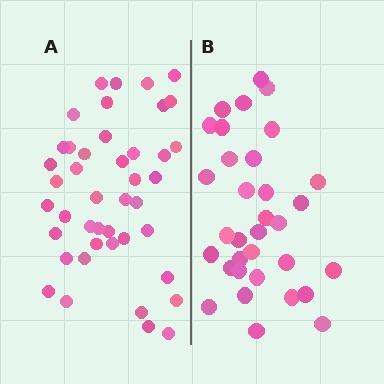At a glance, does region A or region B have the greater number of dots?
Region A (the left region) has more dots.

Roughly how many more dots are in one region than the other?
Region A has roughly 10 or so more dots than region B.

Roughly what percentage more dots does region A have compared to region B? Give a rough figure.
About 30% more.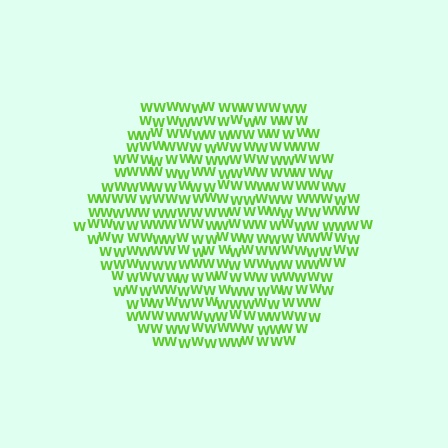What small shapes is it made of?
It is made of small letter W's.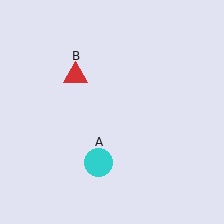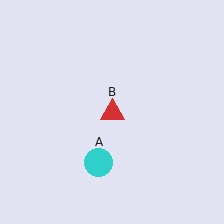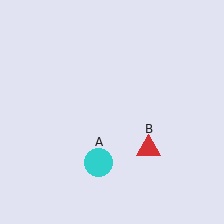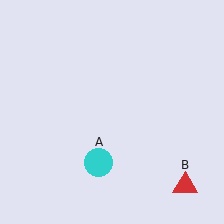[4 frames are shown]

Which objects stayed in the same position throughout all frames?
Cyan circle (object A) remained stationary.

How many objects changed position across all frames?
1 object changed position: red triangle (object B).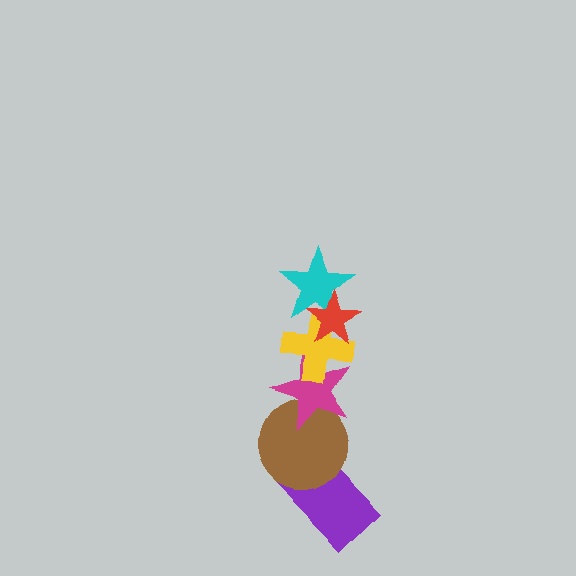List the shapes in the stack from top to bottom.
From top to bottom: the red star, the cyan star, the yellow cross, the magenta star, the brown circle, the purple rectangle.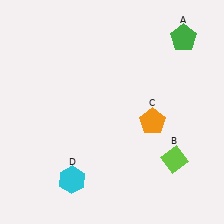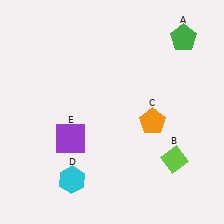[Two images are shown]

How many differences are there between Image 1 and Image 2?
There is 1 difference between the two images.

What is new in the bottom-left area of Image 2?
A purple square (E) was added in the bottom-left area of Image 2.